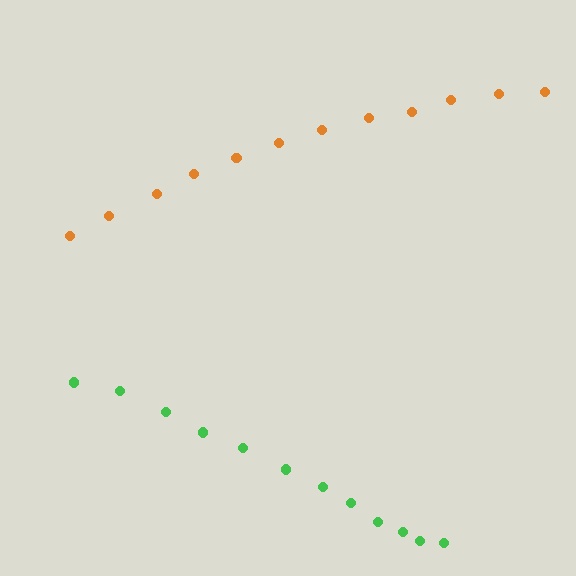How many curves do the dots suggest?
There are 2 distinct paths.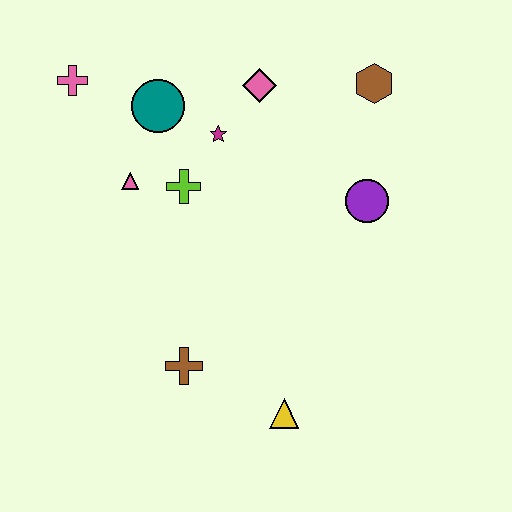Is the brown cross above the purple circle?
No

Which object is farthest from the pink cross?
The yellow triangle is farthest from the pink cross.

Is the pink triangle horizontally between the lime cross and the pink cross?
Yes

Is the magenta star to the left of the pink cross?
No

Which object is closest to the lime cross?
The pink triangle is closest to the lime cross.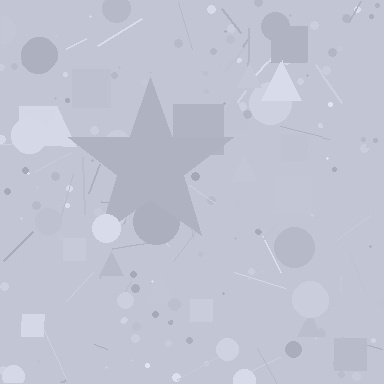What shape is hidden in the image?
A star is hidden in the image.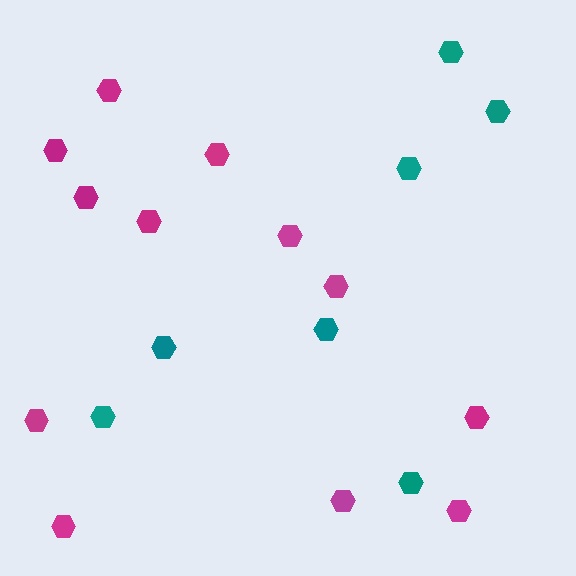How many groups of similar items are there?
There are 2 groups: one group of teal hexagons (7) and one group of magenta hexagons (12).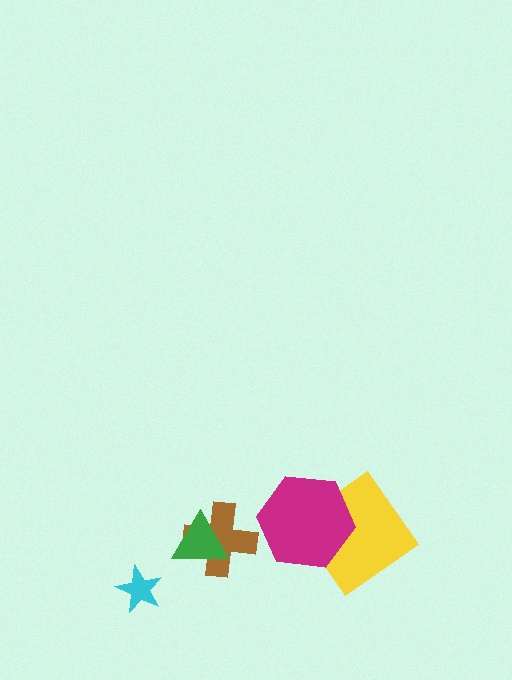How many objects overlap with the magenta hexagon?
1 object overlaps with the magenta hexagon.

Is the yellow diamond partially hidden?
Yes, it is partially covered by another shape.